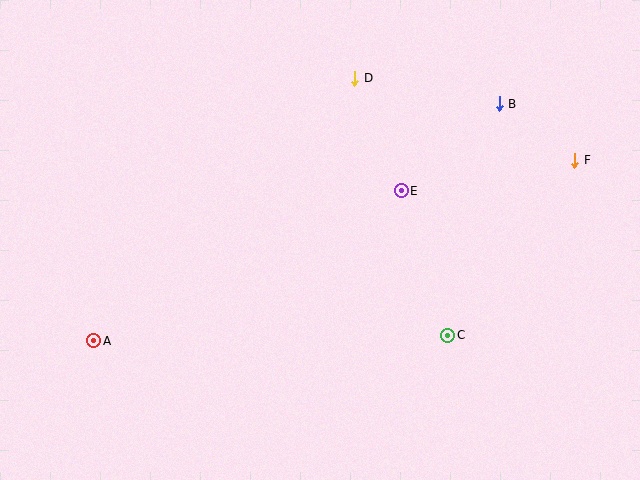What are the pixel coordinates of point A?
Point A is at (94, 341).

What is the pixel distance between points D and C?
The distance between D and C is 273 pixels.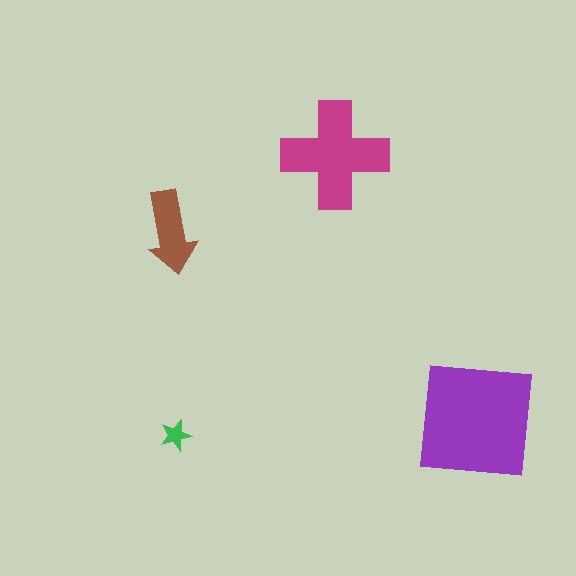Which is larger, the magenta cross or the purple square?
The purple square.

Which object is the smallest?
The green star.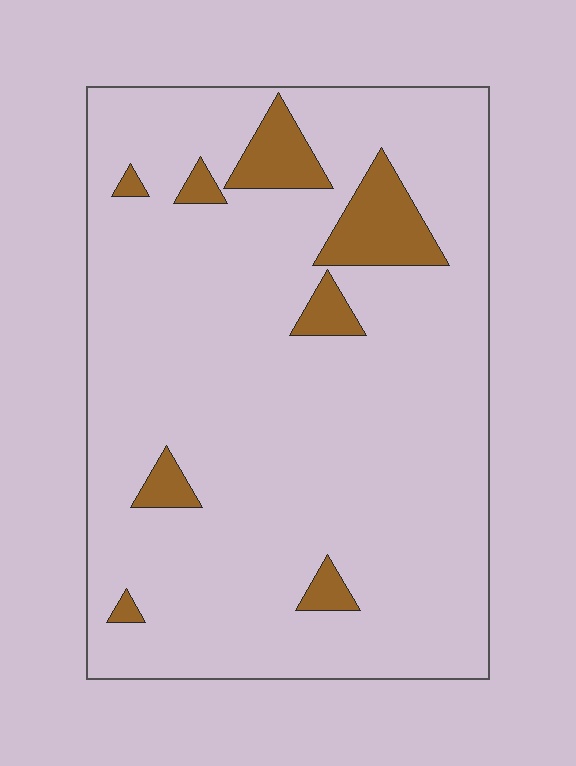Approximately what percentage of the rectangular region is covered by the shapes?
Approximately 10%.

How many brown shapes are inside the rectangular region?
8.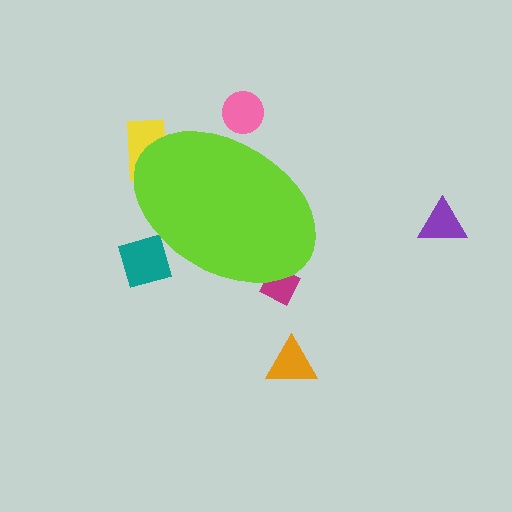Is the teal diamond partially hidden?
Yes, the teal diamond is partially hidden behind the lime ellipse.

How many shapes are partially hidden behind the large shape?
4 shapes are partially hidden.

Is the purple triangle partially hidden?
No, the purple triangle is fully visible.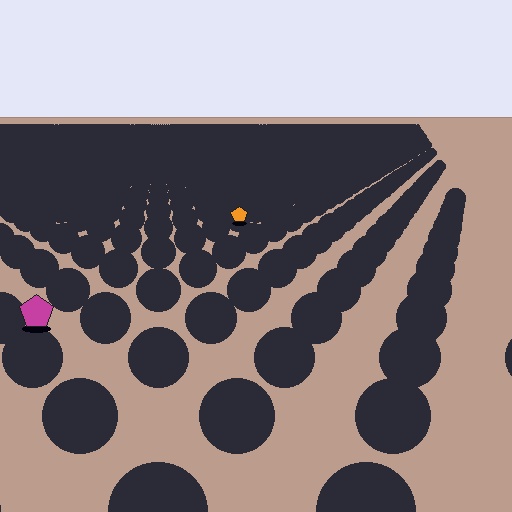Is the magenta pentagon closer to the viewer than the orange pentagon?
Yes. The magenta pentagon is closer — you can tell from the texture gradient: the ground texture is coarser near it.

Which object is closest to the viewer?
The magenta pentagon is closest. The texture marks near it are larger and more spread out.